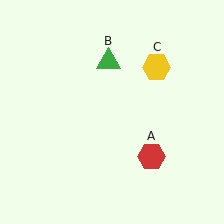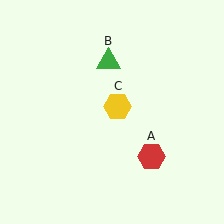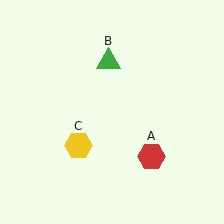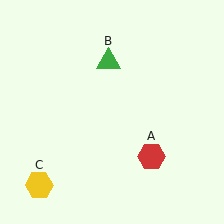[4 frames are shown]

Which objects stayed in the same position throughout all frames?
Red hexagon (object A) and green triangle (object B) remained stationary.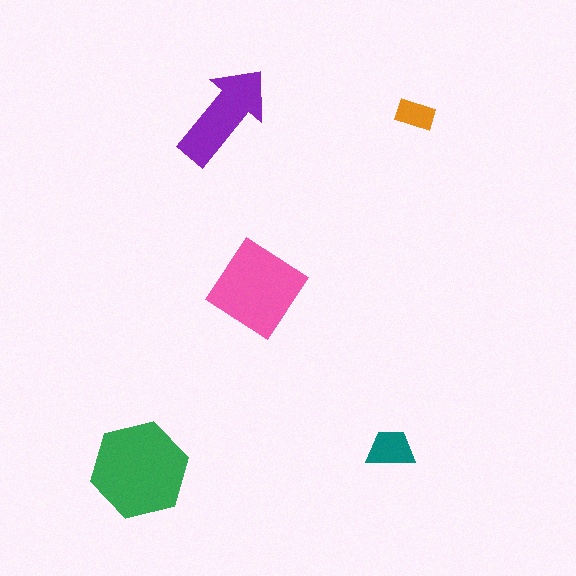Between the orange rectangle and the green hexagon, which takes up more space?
The green hexagon.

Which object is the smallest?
The orange rectangle.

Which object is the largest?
The green hexagon.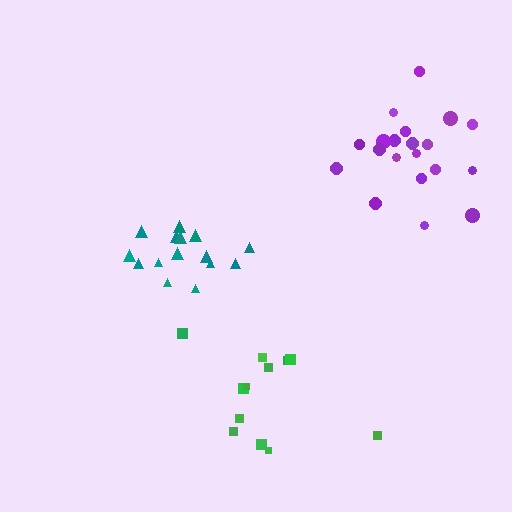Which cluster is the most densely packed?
Teal.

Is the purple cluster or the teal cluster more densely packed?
Teal.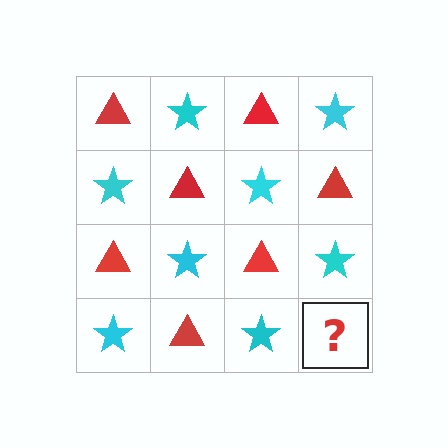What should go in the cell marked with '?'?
The missing cell should contain a red triangle.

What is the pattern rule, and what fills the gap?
The rule is that it alternates red triangle and cyan star in a checkerboard pattern. The gap should be filled with a red triangle.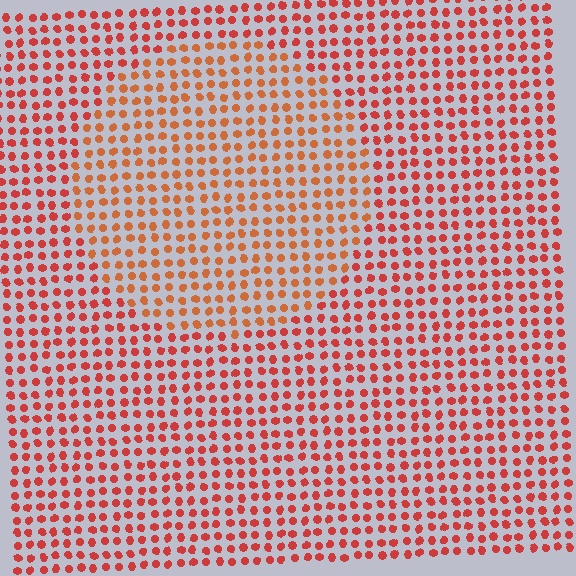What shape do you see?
I see a circle.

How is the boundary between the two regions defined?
The boundary is defined purely by a slight shift in hue (about 21 degrees). Spacing, size, and orientation are identical on both sides.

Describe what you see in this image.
The image is filled with small red elements in a uniform arrangement. A circle-shaped region is visible where the elements are tinted to a slightly different hue, forming a subtle color boundary.